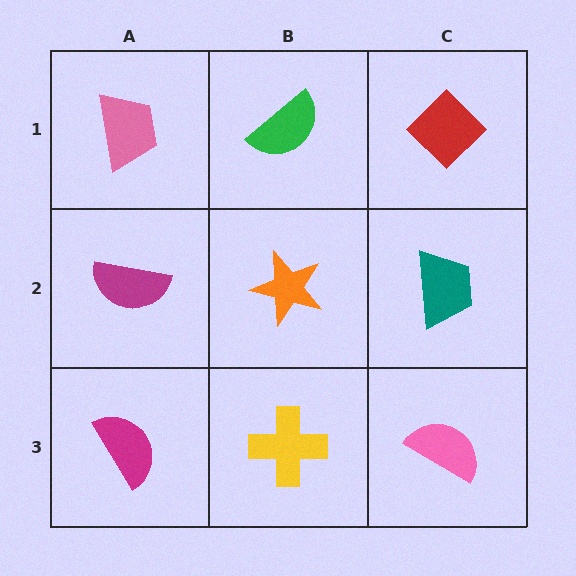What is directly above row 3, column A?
A magenta semicircle.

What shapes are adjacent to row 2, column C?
A red diamond (row 1, column C), a pink semicircle (row 3, column C), an orange star (row 2, column B).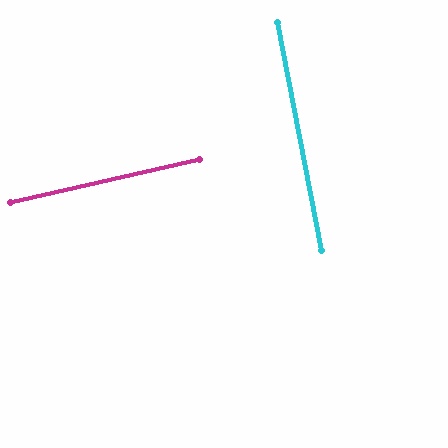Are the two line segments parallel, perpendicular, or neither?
Perpendicular — they meet at approximately 88°.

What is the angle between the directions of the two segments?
Approximately 88 degrees.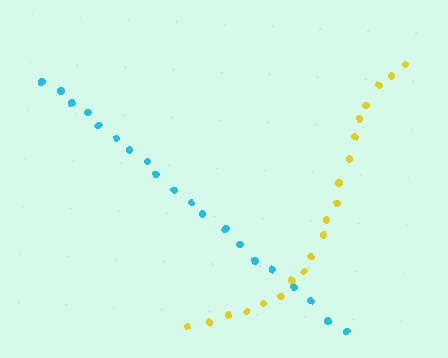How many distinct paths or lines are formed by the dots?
There are 2 distinct paths.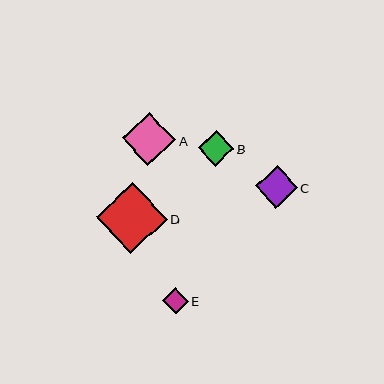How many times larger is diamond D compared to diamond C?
Diamond D is approximately 1.7 times the size of diamond C.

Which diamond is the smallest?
Diamond E is the smallest with a size of approximately 26 pixels.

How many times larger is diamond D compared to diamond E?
Diamond D is approximately 2.8 times the size of diamond E.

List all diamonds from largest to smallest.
From largest to smallest: D, A, C, B, E.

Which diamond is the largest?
Diamond D is the largest with a size of approximately 71 pixels.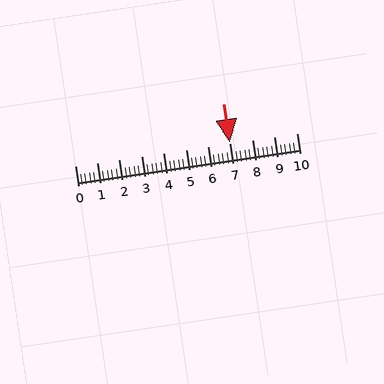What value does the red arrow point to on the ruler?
The red arrow points to approximately 7.0.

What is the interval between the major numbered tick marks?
The major tick marks are spaced 1 units apart.